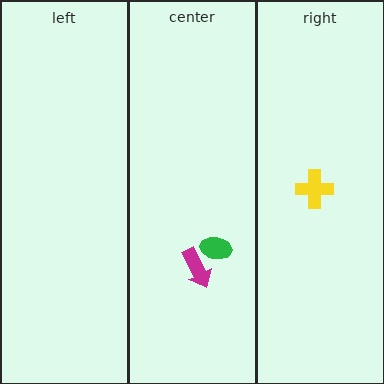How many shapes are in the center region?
2.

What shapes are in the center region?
The magenta arrow, the green ellipse.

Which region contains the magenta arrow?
The center region.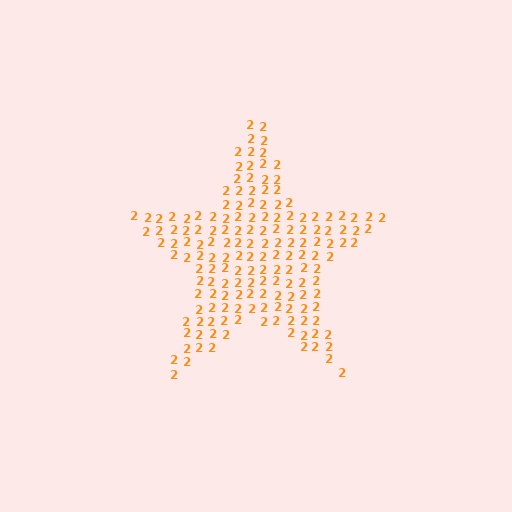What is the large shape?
The large shape is a star.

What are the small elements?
The small elements are digit 2's.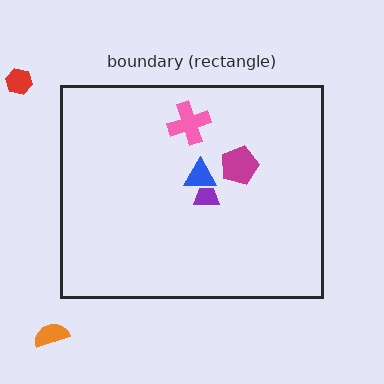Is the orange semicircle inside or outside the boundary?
Outside.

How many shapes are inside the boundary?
4 inside, 2 outside.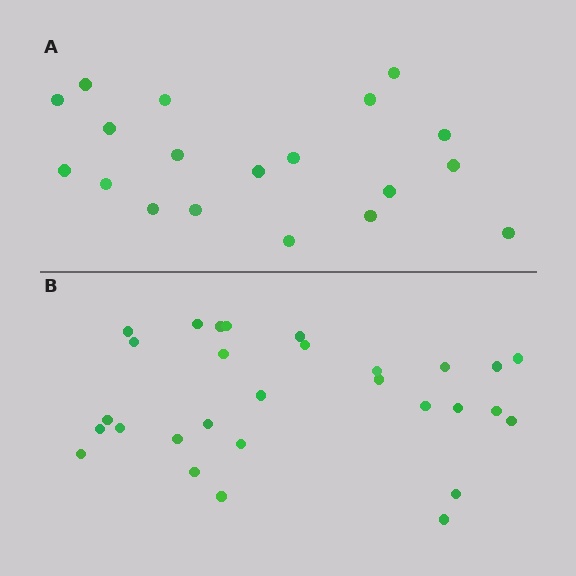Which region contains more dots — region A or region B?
Region B (the bottom region) has more dots.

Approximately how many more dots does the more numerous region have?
Region B has roughly 10 or so more dots than region A.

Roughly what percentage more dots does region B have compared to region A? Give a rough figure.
About 55% more.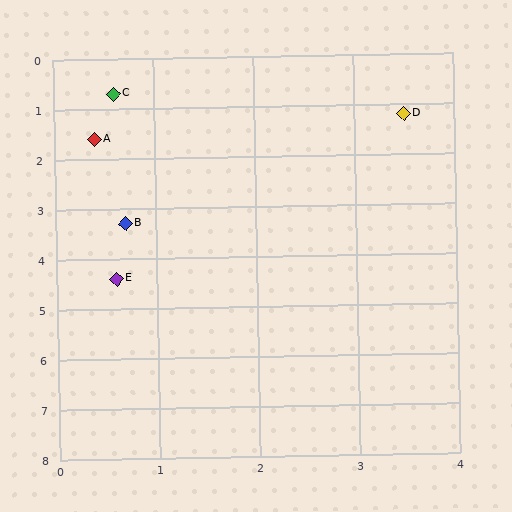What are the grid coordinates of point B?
Point B is at approximately (0.7, 3.3).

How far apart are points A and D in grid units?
Points A and D are about 3.1 grid units apart.